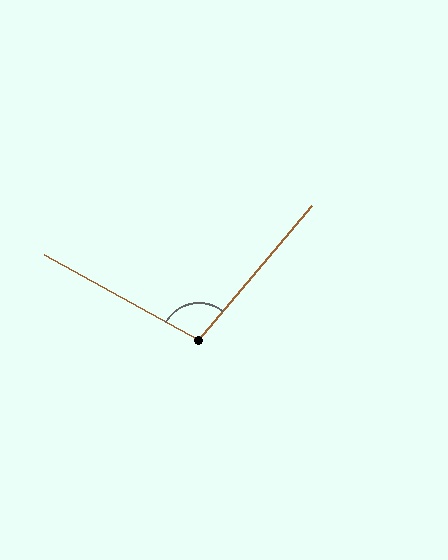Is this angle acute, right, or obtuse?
It is obtuse.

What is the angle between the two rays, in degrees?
Approximately 101 degrees.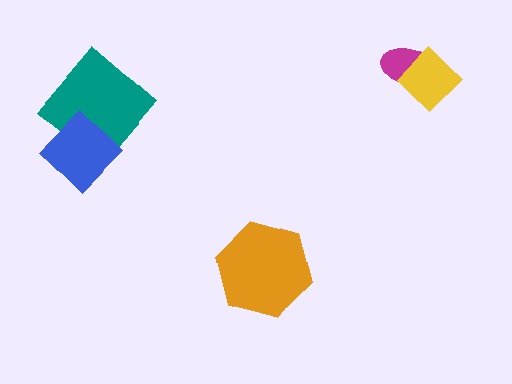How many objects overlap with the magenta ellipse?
1 object overlaps with the magenta ellipse.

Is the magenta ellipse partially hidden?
Yes, it is partially covered by another shape.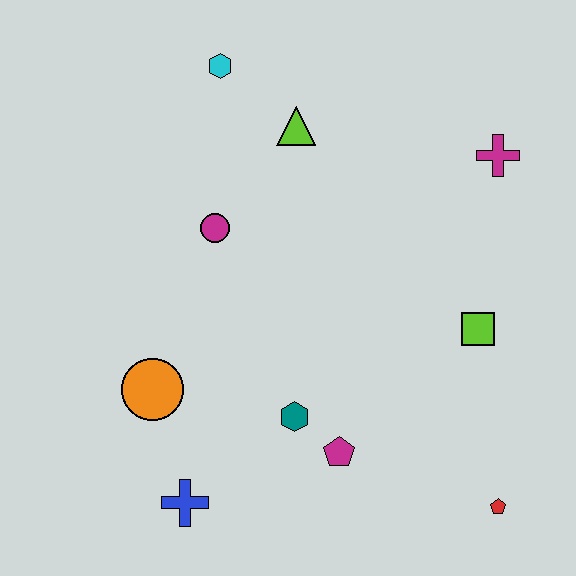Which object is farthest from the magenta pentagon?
The cyan hexagon is farthest from the magenta pentagon.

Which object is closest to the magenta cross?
The lime square is closest to the magenta cross.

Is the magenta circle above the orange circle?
Yes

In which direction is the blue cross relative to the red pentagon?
The blue cross is to the left of the red pentagon.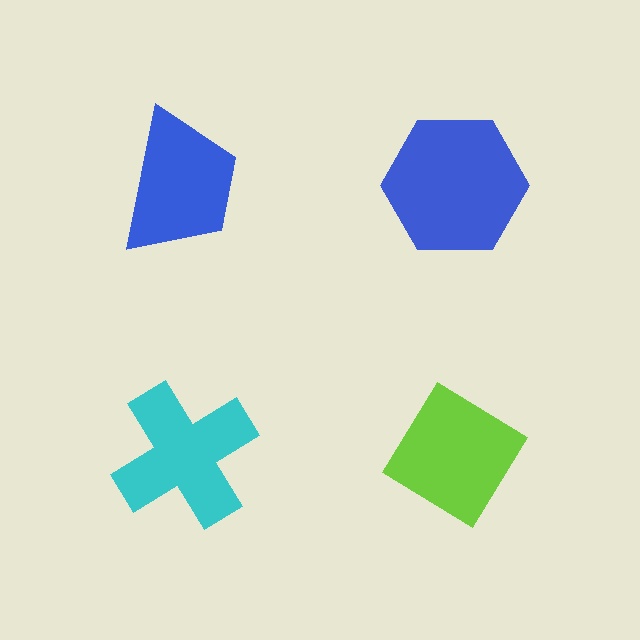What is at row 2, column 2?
A lime diamond.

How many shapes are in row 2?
2 shapes.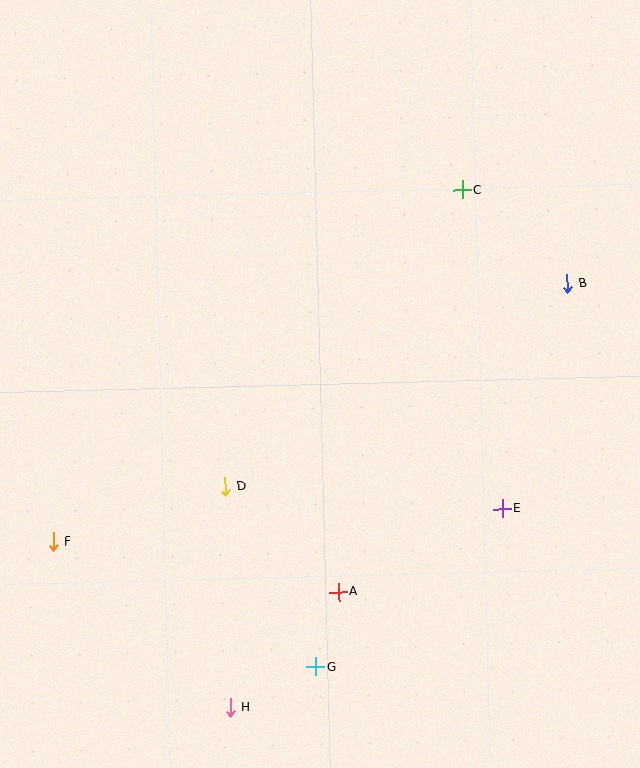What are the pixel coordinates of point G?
Point G is at (316, 667).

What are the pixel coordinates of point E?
Point E is at (502, 509).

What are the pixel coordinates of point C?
Point C is at (462, 190).